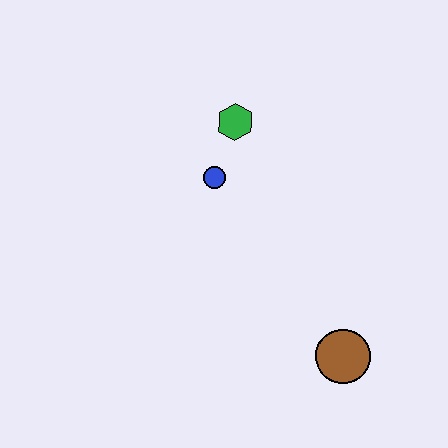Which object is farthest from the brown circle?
The green hexagon is farthest from the brown circle.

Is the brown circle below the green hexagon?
Yes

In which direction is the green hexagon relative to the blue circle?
The green hexagon is above the blue circle.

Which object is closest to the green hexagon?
The blue circle is closest to the green hexagon.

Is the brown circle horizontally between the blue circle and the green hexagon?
No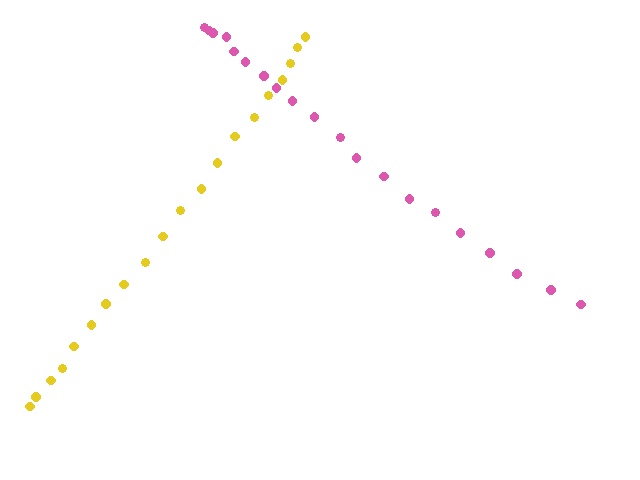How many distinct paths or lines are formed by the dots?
There are 2 distinct paths.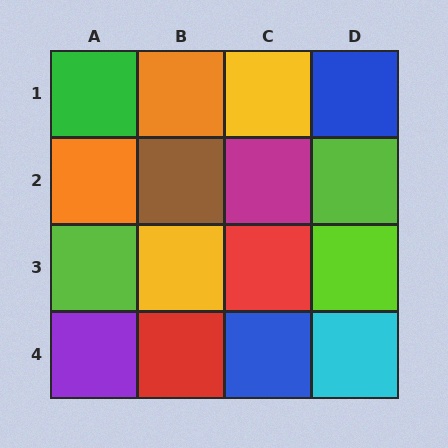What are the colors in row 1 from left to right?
Green, orange, yellow, blue.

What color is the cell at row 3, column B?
Yellow.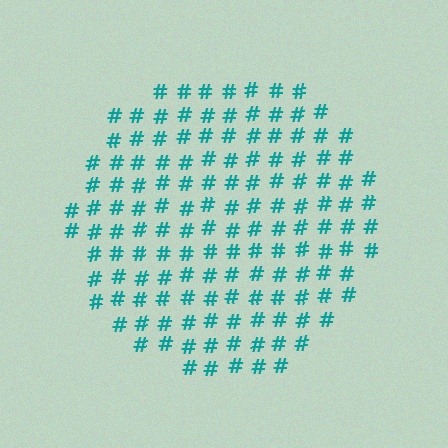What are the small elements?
The small elements are hash symbols.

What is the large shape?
The large shape is a circle.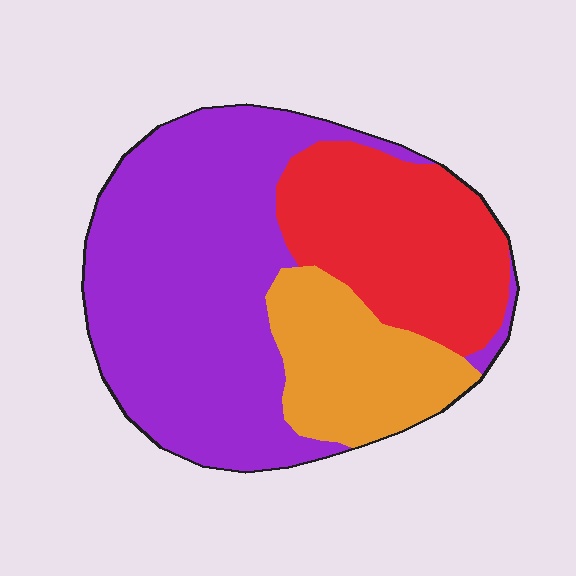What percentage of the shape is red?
Red takes up between a quarter and a half of the shape.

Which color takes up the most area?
Purple, at roughly 55%.